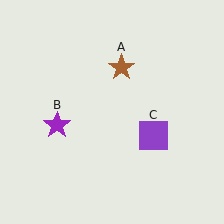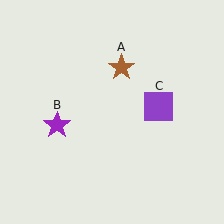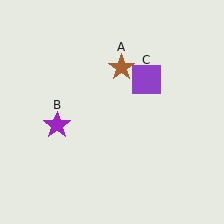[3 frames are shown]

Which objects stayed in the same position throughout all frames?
Brown star (object A) and purple star (object B) remained stationary.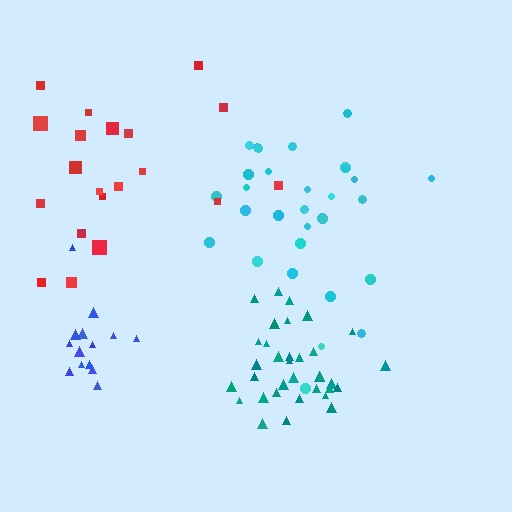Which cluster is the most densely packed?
Teal.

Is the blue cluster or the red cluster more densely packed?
Blue.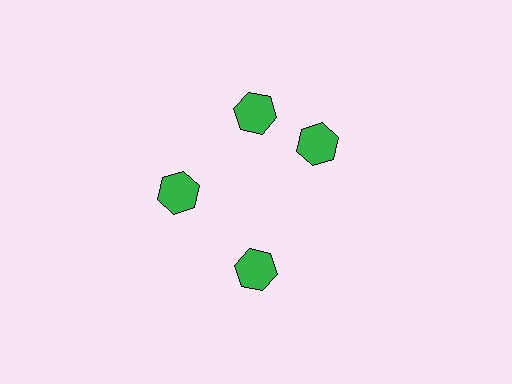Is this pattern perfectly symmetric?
No. The 4 green hexagons are arranged in a ring, but one element near the 3 o'clock position is rotated out of alignment along the ring, breaking the 4-fold rotational symmetry.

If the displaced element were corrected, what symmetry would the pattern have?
It would have 4-fold rotational symmetry — the pattern would map onto itself every 90 degrees.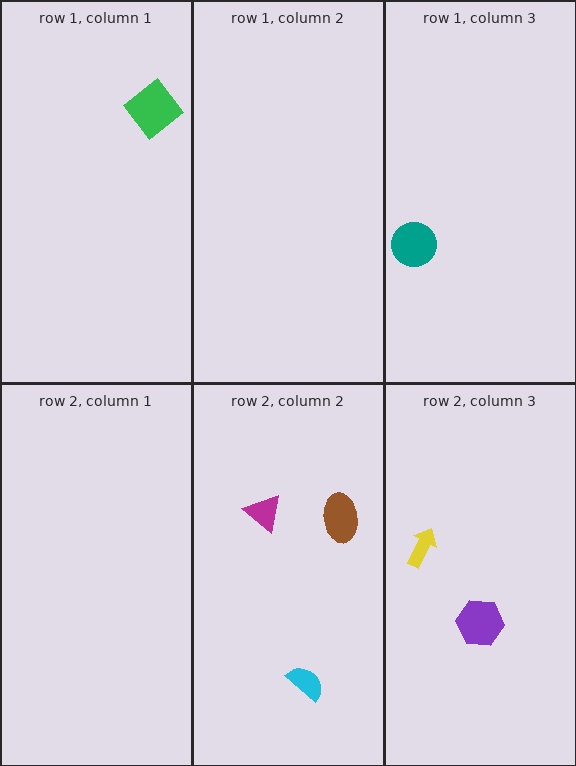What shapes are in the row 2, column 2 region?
The cyan semicircle, the magenta triangle, the brown ellipse.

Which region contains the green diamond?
The row 1, column 1 region.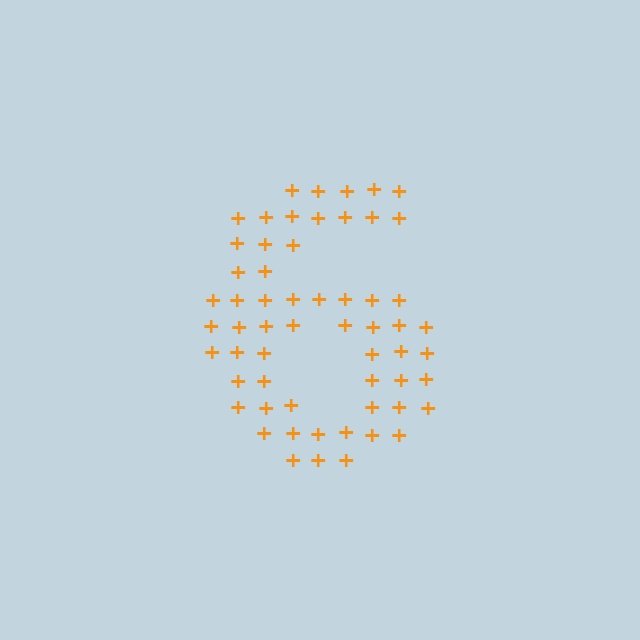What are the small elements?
The small elements are plus signs.